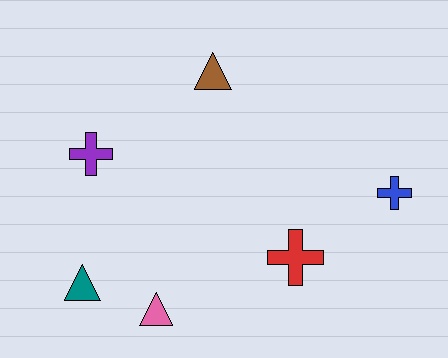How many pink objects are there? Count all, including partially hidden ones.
There is 1 pink object.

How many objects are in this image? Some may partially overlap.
There are 6 objects.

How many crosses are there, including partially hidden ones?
There are 3 crosses.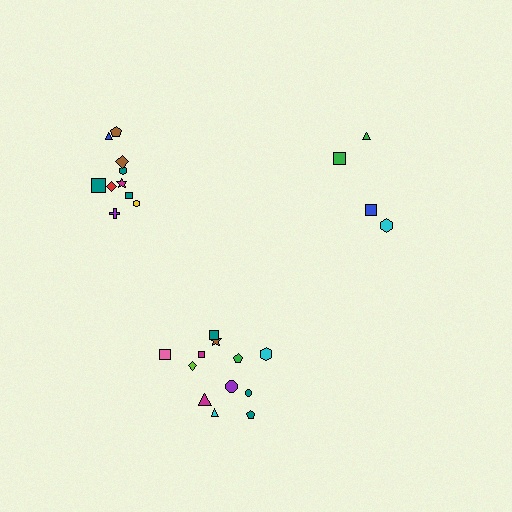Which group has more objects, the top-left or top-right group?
The top-left group.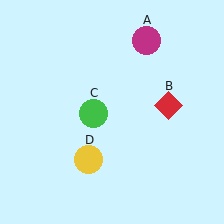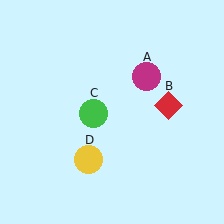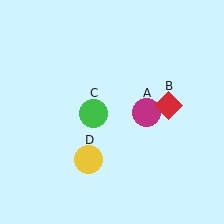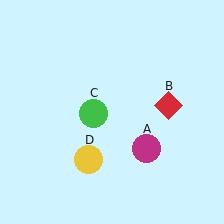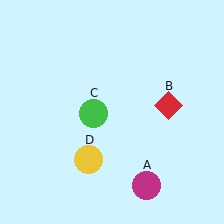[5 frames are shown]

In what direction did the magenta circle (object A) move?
The magenta circle (object A) moved down.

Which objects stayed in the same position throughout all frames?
Red diamond (object B) and green circle (object C) and yellow circle (object D) remained stationary.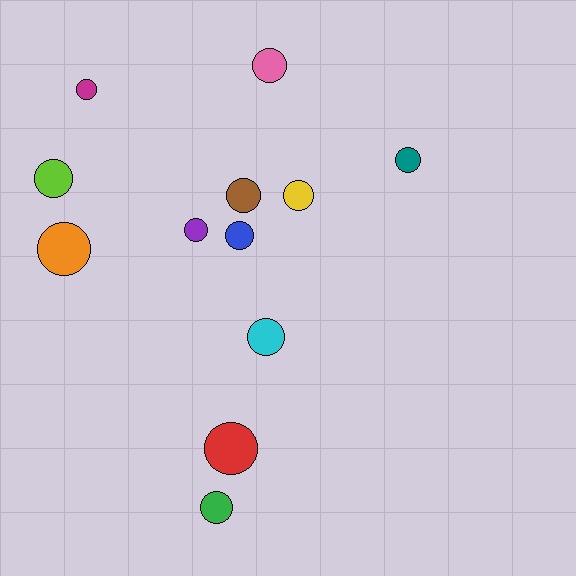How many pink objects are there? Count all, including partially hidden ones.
There is 1 pink object.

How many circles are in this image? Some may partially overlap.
There are 12 circles.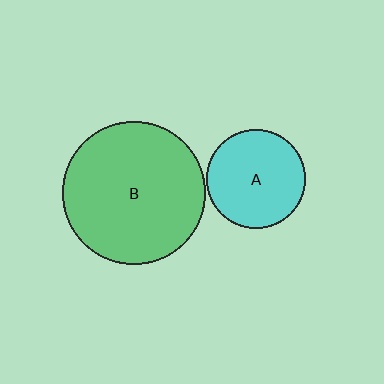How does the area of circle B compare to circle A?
Approximately 2.1 times.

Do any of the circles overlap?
No, none of the circles overlap.